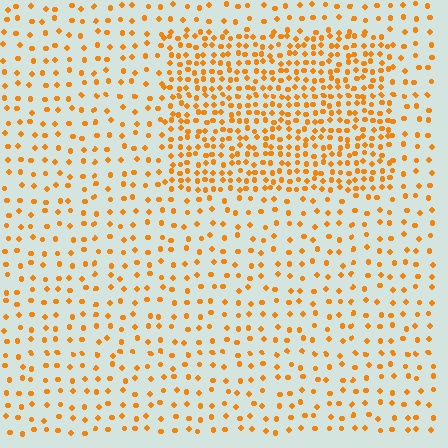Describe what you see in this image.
The image contains small orange elements arranged at two different densities. A rectangle-shaped region is visible where the elements are more densely packed than the surrounding area.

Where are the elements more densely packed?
The elements are more densely packed inside the rectangle boundary.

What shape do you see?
I see a rectangle.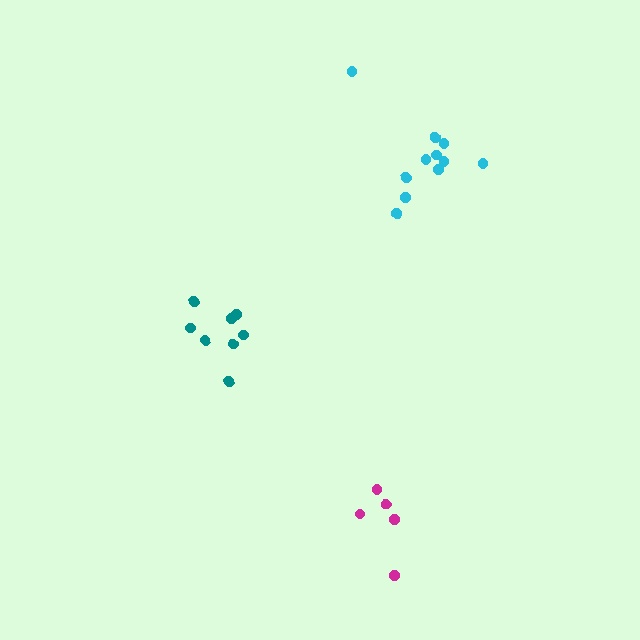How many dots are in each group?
Group 1: 11 dots, Group 2: 5 dots, Group 3: 8 dots (24 total).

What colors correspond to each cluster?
The clusters are colored: cyan, magenta, teal.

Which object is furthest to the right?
The cyan cluster is rightmost.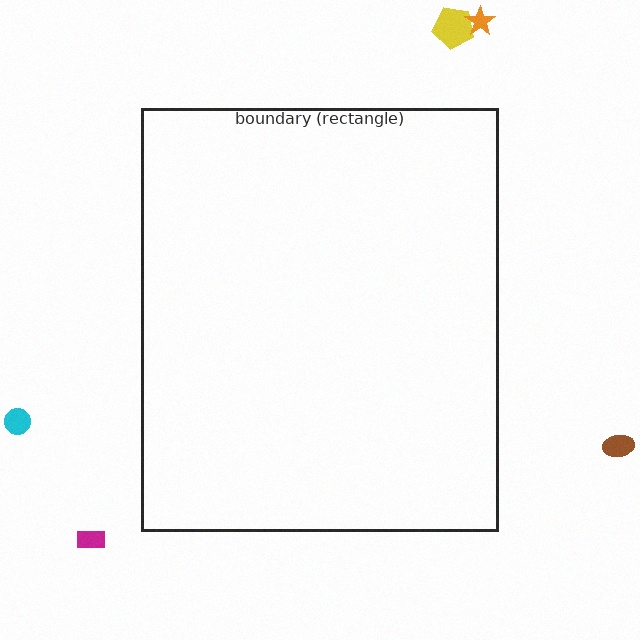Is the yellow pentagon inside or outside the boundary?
Outside.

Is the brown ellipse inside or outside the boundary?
Outside.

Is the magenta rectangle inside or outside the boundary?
Outside.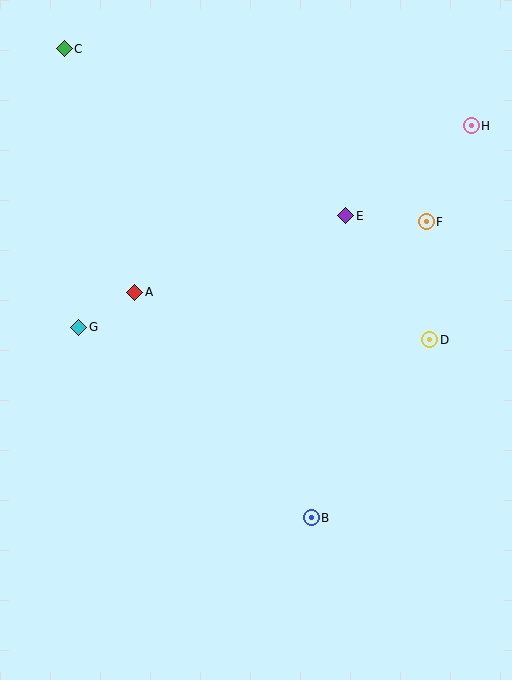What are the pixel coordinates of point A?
Point A is at (135, 292).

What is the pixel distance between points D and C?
The distance between D and C is 467 pixels.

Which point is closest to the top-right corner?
Point H is closest to the top-right corner.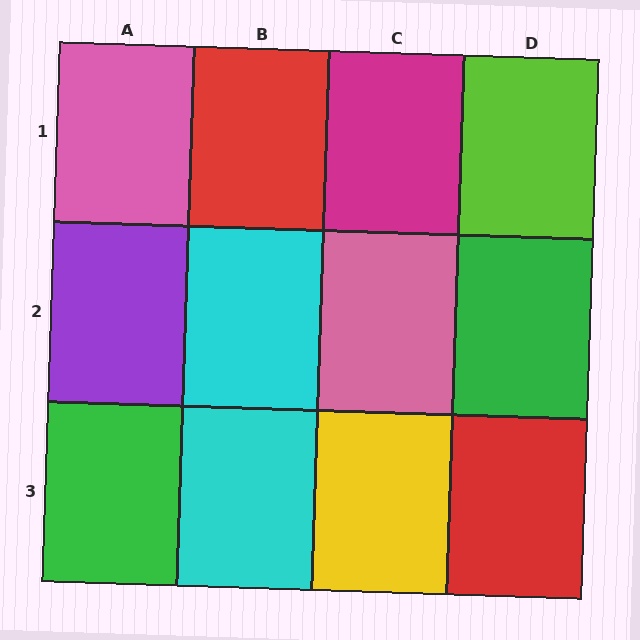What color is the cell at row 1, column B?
Red.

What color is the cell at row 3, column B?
Cyan.